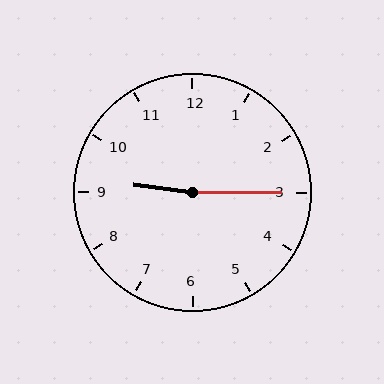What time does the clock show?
9:15.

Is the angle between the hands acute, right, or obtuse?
It is obtuse.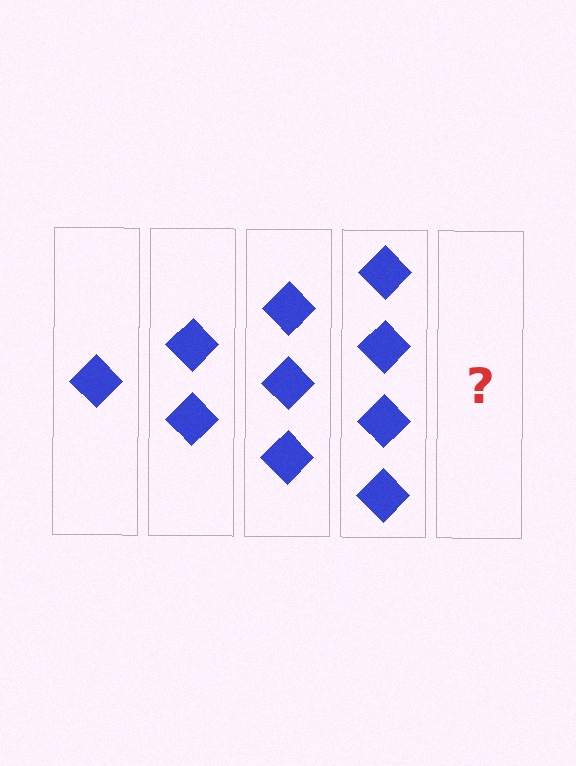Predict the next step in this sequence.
The next step is 5 diamonds.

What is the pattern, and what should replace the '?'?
The pattern is that each step adds one more diamond. The '?' should be 5 diamonds.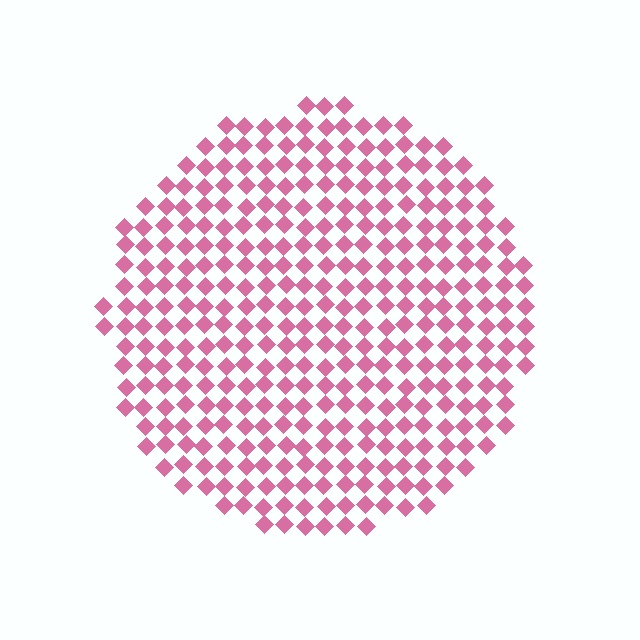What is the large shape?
The large shape is a circle.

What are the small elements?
The small elements are diamonds.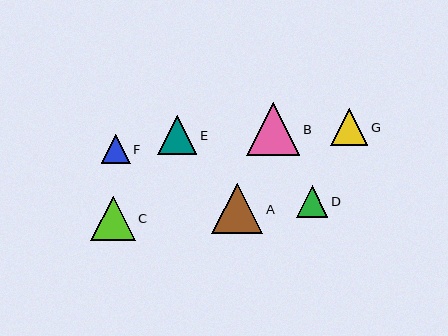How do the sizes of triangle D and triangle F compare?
Triangle D and triangle F are approximately the same size.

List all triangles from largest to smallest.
From largest to smallest: B, A, C, E, G, D, F.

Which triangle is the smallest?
Triangle F is the smallest with a size of approximately 29 pixels.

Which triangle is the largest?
Triangle B is the largest with a size of approximately 53 pixels.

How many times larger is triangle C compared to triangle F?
Triangle C is approximately 1.6 times the size of triangle F.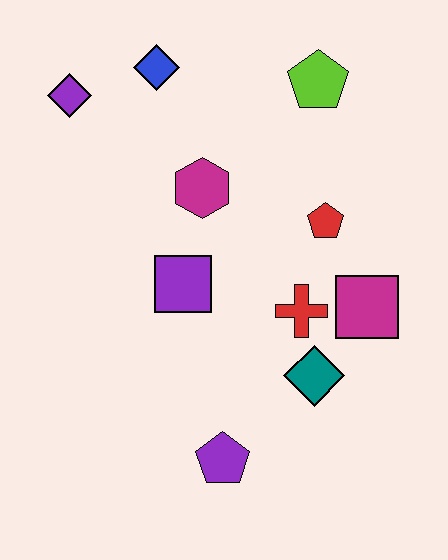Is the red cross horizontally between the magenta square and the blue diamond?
Yes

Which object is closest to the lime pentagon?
The red pentagon is closest to the lime pentagon.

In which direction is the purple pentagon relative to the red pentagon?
The purple pentagon is below the red pentagon.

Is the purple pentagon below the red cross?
Yes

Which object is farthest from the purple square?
The lime pentagon is farthest from the purple square.